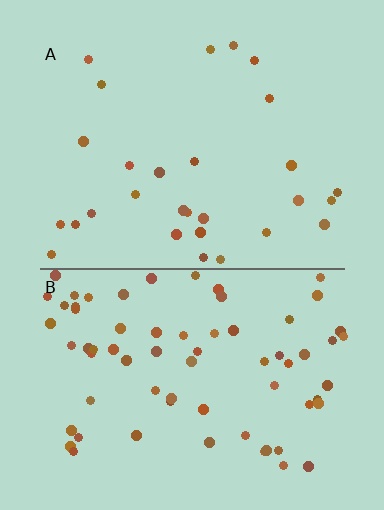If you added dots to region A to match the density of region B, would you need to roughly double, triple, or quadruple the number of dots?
Approximately double.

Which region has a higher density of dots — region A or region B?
B (the bottom).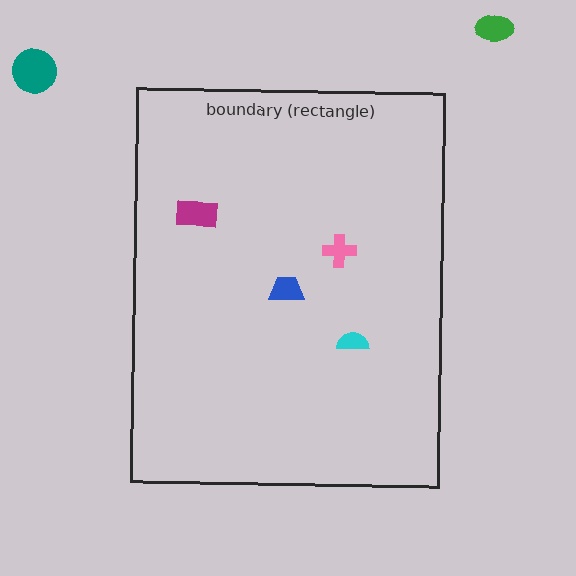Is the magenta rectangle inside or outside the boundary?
Inside.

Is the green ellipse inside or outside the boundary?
Outside.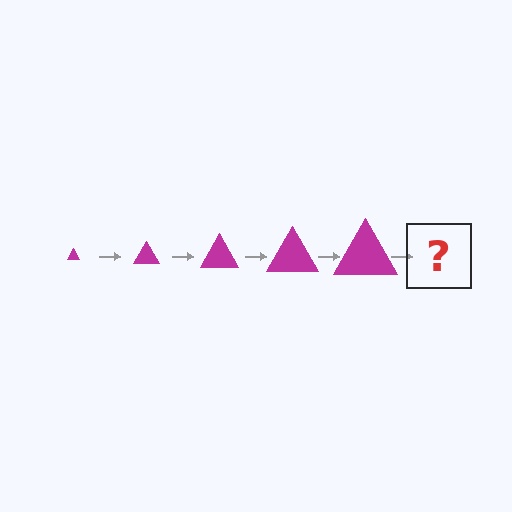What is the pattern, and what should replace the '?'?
The pattern is that the triangle gets progressively larger each step. The '?' should be a magenta triangle, larger than the previous one.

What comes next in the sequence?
The next element should be a magenta triangle, larger than the previous one.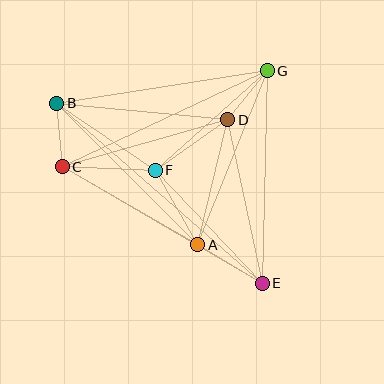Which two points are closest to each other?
Points D and G are closest to each other.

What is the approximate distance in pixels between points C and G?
The distance between C and G is approximately 226 pixels.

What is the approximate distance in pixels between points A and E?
The distance between A and E is approximately 75 pixels.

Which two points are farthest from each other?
Points B and E are farthest from each other.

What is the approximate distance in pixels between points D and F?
The distance between D and F is approximately 88 pixels.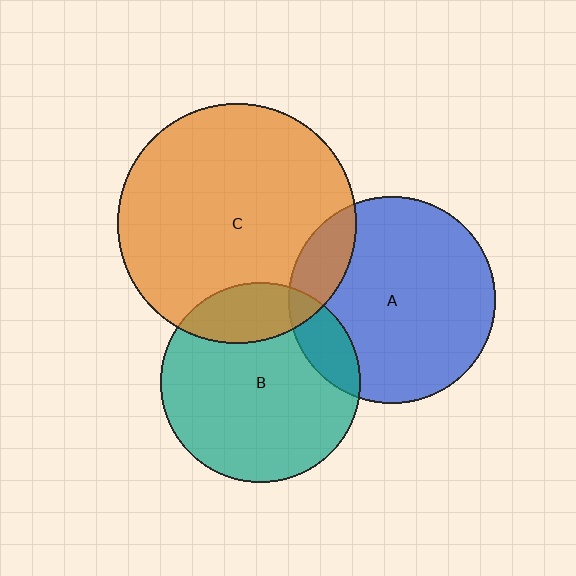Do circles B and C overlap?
Yes.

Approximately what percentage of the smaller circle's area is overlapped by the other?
Approximately 20%.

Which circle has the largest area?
Circle C (orange).